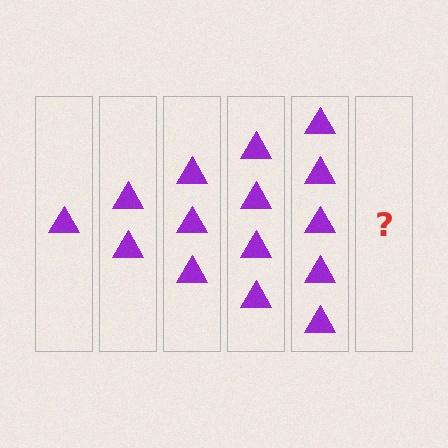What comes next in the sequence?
The next element should be 6 triangles.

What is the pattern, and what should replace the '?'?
The pattern is that each step adds one more triangle. The '?' should be 6 triangles.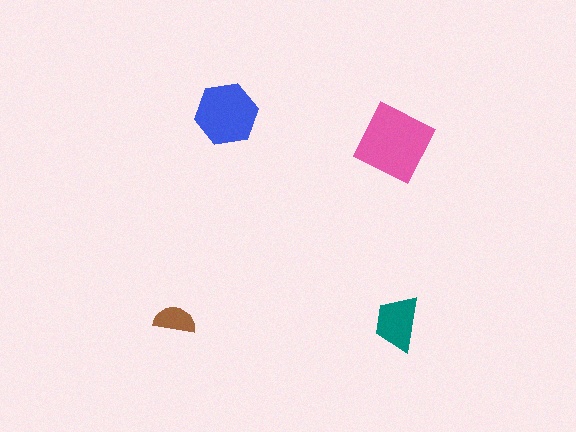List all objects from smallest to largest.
The brown semicircle, the teal trapezoid, the blue hexagon, the pink diamond.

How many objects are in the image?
There are 4 objects in the image.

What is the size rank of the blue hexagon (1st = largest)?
2nd.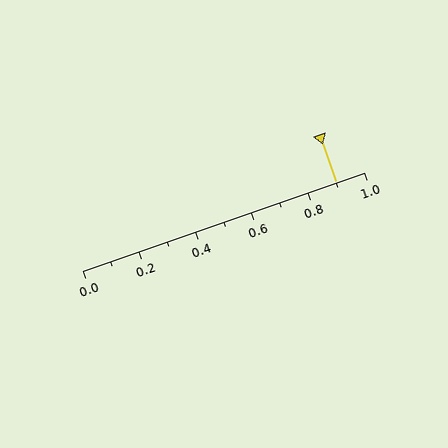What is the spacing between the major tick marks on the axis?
The major ticks are spaced 0.2 apart.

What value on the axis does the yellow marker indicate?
The marker indicates approximately 0.9.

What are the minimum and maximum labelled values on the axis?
The axis runs from 0.0 to 1.0.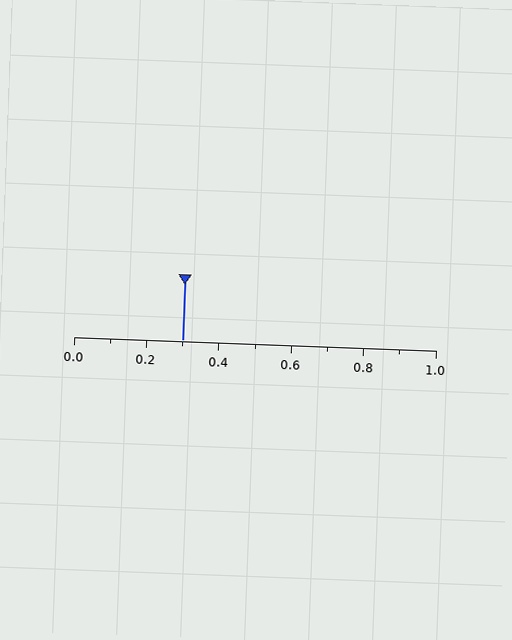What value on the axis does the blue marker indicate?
The marker indicates approximately 0.3.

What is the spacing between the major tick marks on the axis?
The major ticks are spaced 0.2 apart.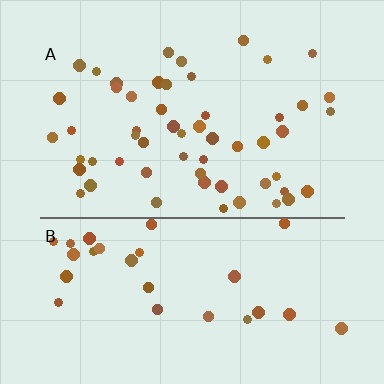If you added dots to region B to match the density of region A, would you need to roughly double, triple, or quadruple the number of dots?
Approximately double.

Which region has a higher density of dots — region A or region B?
A (the top).